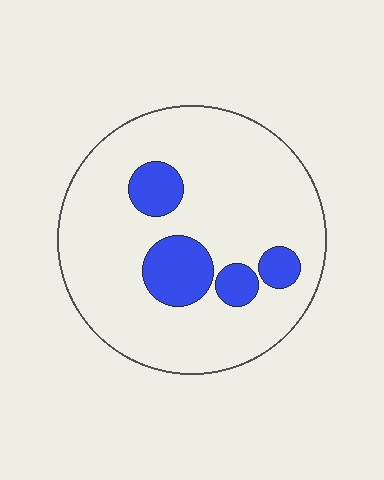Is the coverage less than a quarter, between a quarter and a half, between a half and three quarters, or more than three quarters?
Less than a quarter.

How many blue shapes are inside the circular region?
4.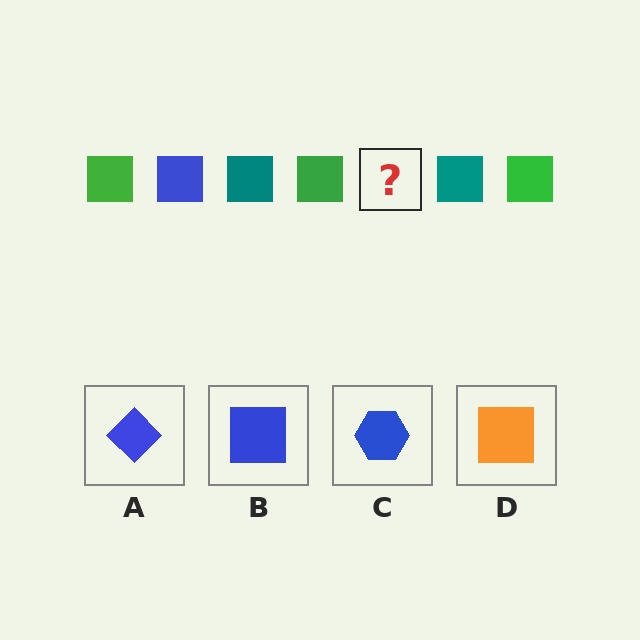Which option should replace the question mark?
Option B.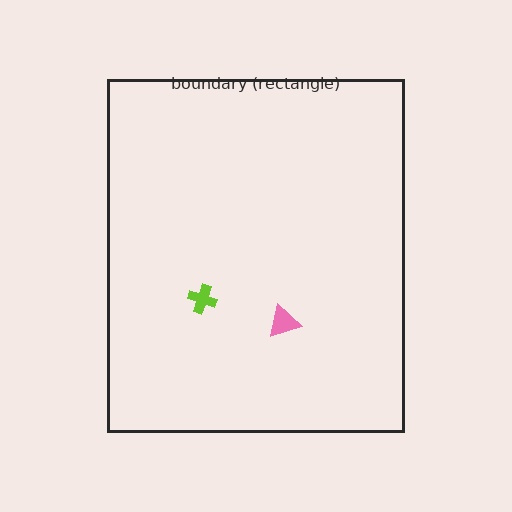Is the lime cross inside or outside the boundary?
Inside.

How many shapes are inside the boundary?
2 inside, 0 outside.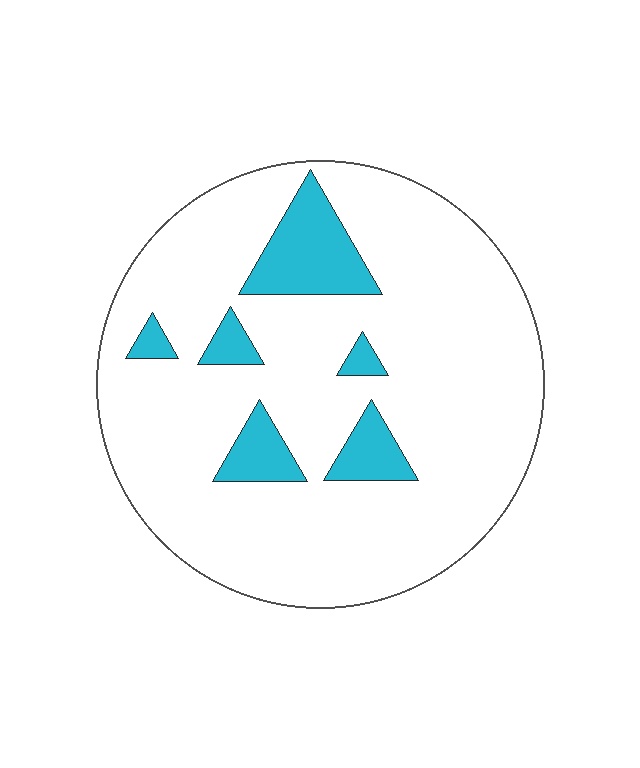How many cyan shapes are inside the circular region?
6.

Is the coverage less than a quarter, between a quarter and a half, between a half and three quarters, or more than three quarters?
Less than a quarter.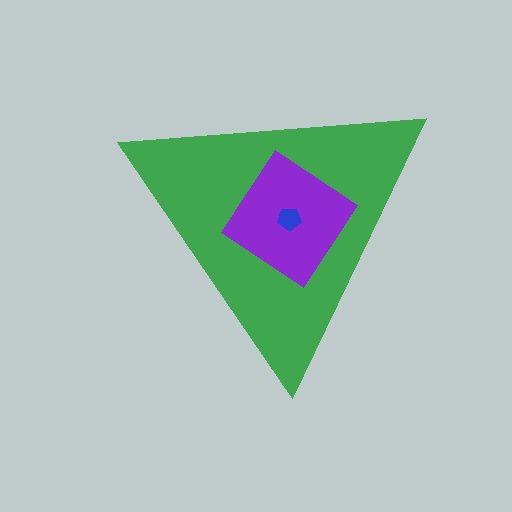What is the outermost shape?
The green triangle.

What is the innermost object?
The blue pentagon.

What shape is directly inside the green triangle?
The purple diamond.